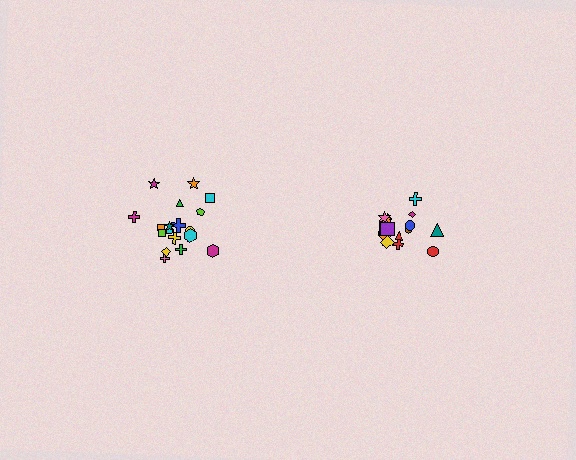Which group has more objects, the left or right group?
The left group.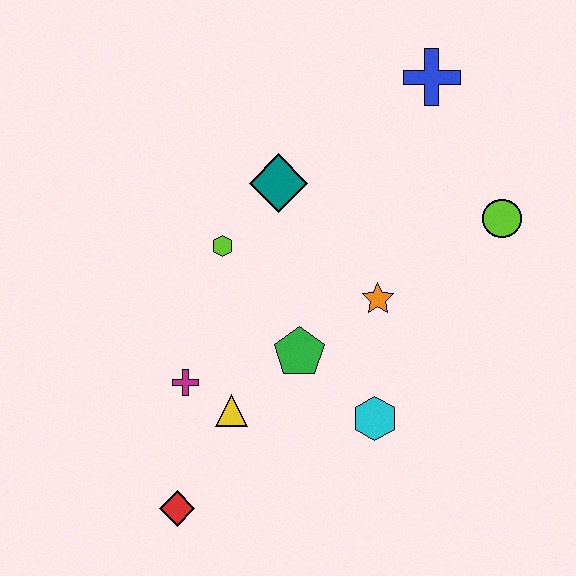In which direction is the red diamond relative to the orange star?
The red diamond is below the orange star.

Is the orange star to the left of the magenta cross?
No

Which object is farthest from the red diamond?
The blue cross is farthest from the red diamond.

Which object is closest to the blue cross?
The lime circle is closest to the blue cross.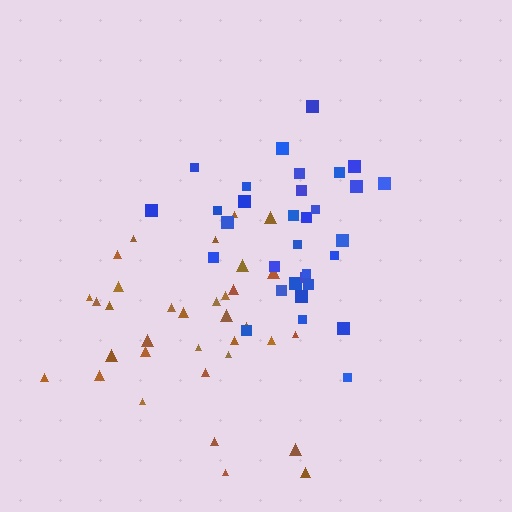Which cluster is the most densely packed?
Blue.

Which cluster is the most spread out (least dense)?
Brown.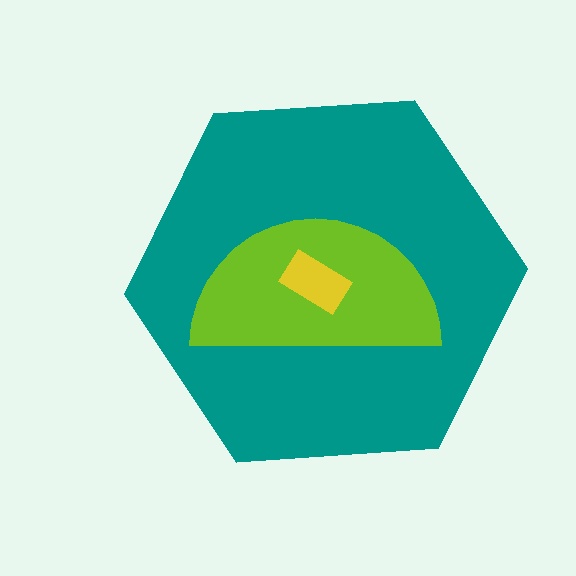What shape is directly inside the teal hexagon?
The lime semicircle.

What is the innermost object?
The yellow rectangle.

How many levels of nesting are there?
3.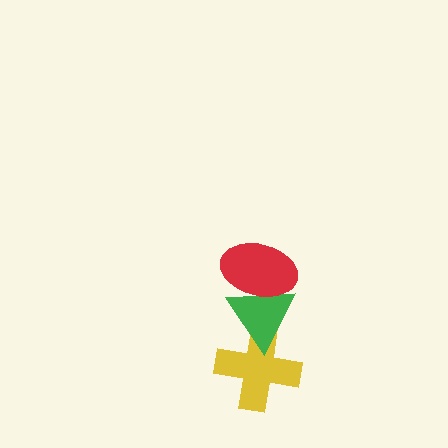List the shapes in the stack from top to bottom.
From top to bottom: the red ellipse, the green triangle, the yellow cross.